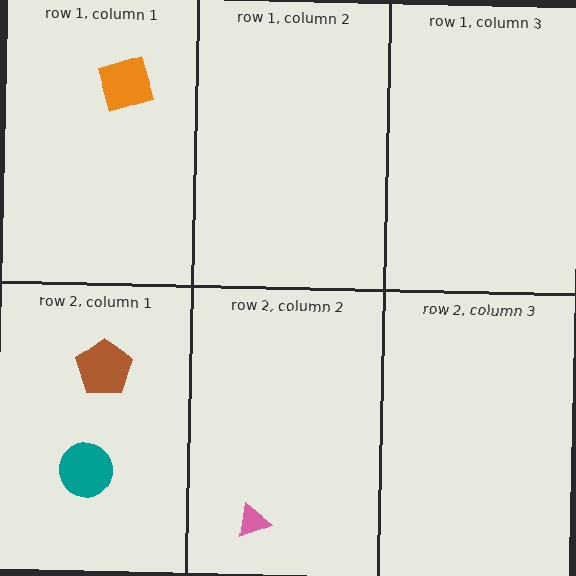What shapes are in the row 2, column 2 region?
The pink triangle.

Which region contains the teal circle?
The row 2, column 1 region.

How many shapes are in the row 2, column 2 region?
1.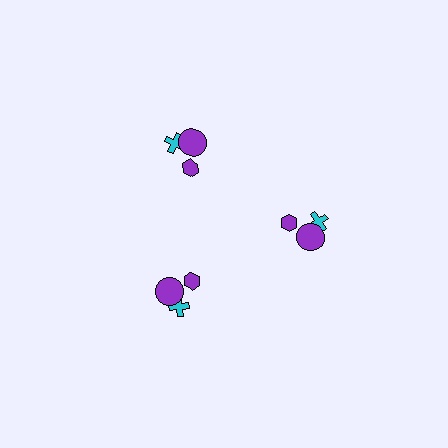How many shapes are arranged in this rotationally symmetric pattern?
There are 9 shapes, arranged in 3 groups of 3.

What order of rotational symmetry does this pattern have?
This pattern has 3-fold rotational symmetry.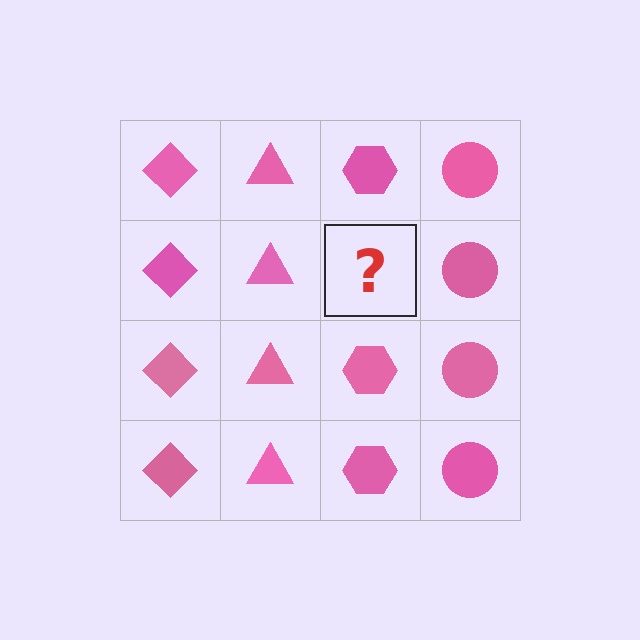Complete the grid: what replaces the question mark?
The question mark should be replaced with a pink hexagon.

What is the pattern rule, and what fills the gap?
The rule is that each column has a consistent shape. The gap should be filled with a pink hexagon.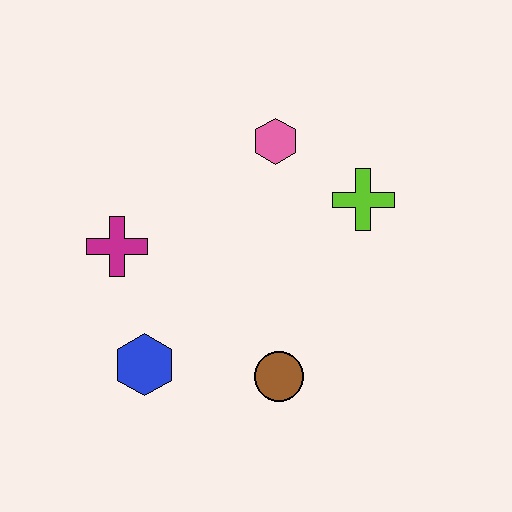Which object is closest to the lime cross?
The pink hexagon is closest to the lime cross.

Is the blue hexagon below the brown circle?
No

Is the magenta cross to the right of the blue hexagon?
No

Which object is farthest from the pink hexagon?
The blue hexagon is farthest from the pink hexagon.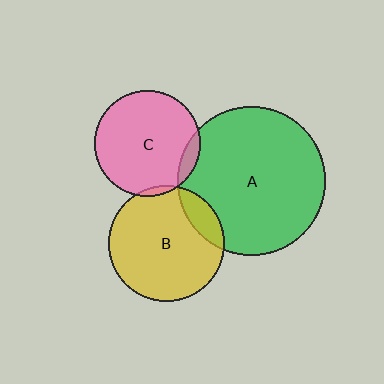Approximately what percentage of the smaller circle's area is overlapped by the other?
Approximately 5%.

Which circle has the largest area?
Circle A (green).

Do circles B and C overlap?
Yes.